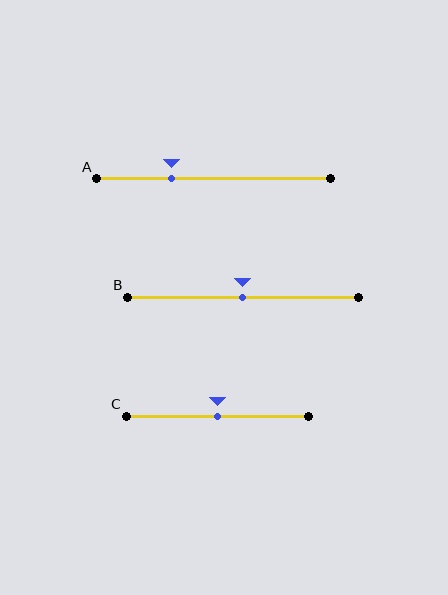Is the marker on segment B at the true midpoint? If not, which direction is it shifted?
Yes, the marker on segment B is at the true midpoint.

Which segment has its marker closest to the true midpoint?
Segment B has its marker closest to the true midpoint.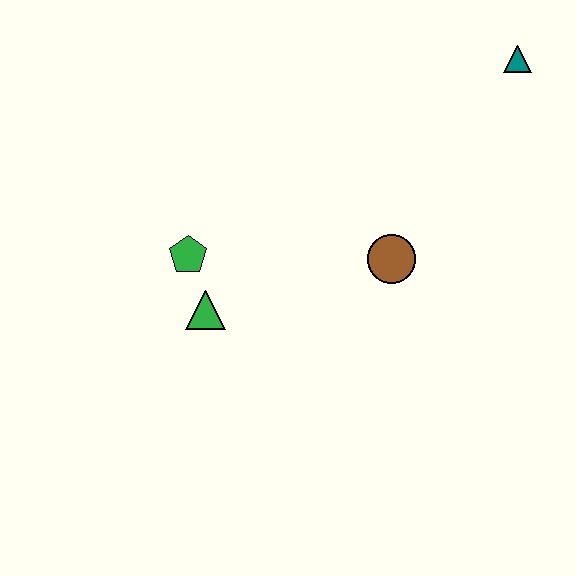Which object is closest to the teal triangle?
The brown circle is closest to the teal triangle.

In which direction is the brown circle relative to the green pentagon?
The brown circle is to the right of the green pentagon.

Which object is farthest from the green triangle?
The teal triangle is farthest from the green triangle.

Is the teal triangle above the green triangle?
Yes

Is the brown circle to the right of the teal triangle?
No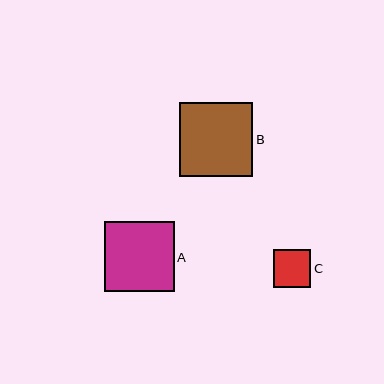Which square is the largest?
Square B is the largest with a size of approximately 74 pixels.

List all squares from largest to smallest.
From largest to smallest: B, A, C.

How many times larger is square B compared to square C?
Square B is approximately 2.0 times the size of square C.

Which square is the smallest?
Square C is the smallest with a size of approximately 37 pixels.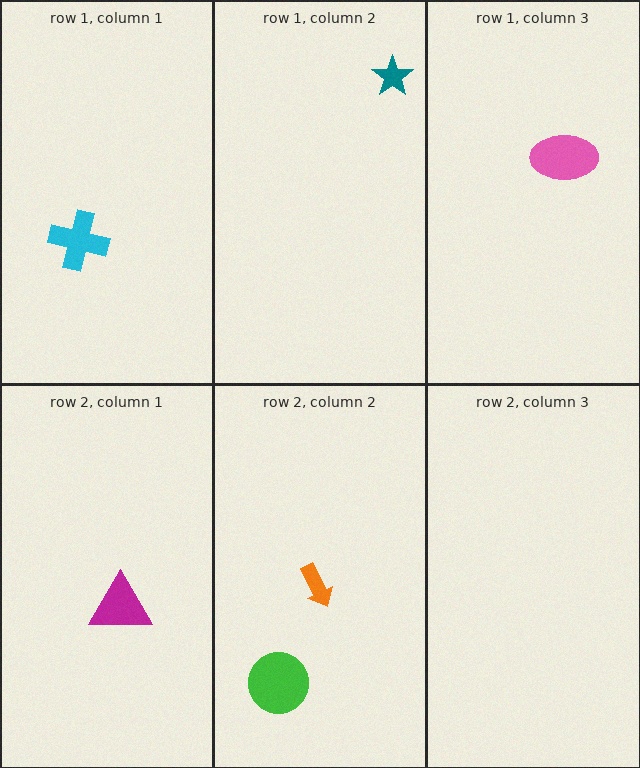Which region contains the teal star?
The row 1, column 2 region.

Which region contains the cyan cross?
The row 1, column 1 region.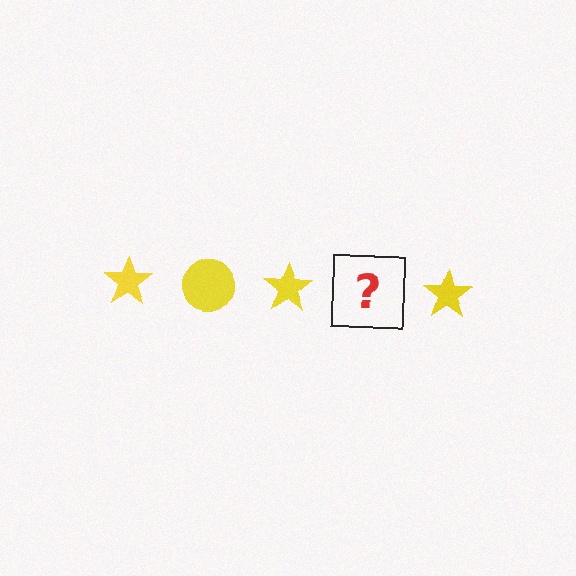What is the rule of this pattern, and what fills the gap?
The rule is that the pattern cycles through star, circle shapes in yellow. The gap should be filled with a yellow circle.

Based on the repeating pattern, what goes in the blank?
The blank should be a yellow circle.